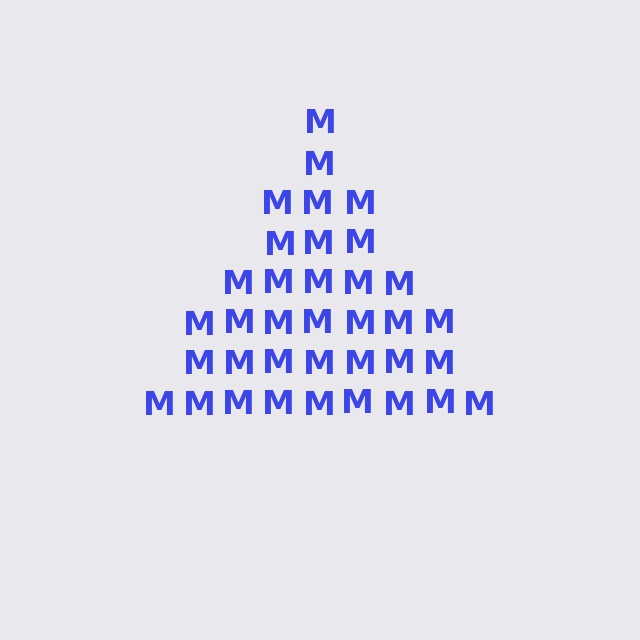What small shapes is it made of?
It is made of small letter M's.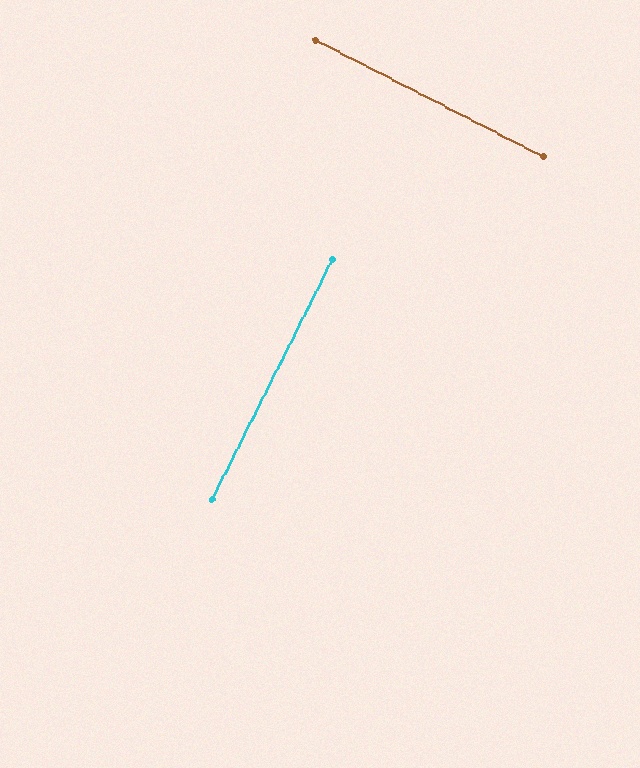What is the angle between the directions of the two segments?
Approximately 89 degrees.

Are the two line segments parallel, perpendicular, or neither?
Perpendicular — they meet at approximately 89°.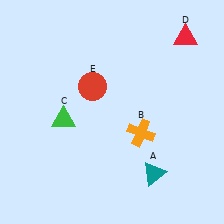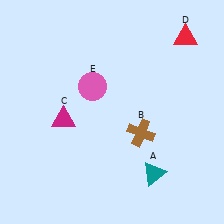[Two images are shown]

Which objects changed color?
B changed from orange to brown. C changed from green to magenta. E changed from red to pink.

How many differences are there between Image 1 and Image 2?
There are 3 differences between the two images.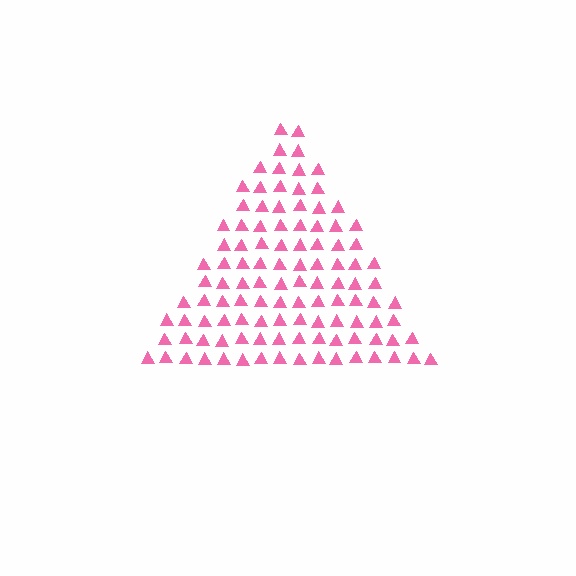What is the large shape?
The large shape is a triangle.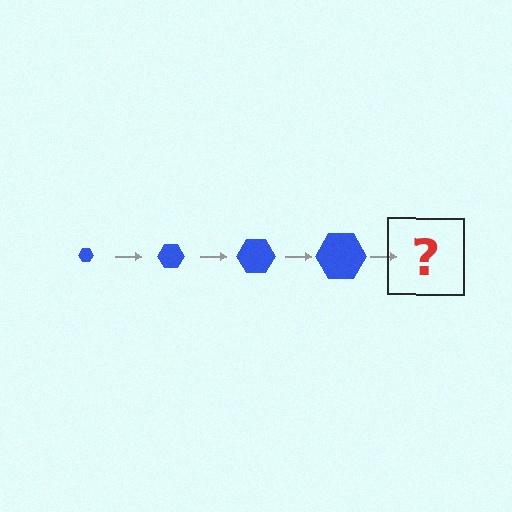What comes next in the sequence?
The next element should be a blue hexagon, larger than the previous one.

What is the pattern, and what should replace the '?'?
The pattern is that the hexagon gets progressively larger each step. The '?' should be a blue hexagon, larger than the previous one.